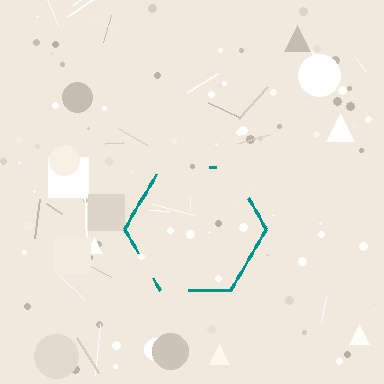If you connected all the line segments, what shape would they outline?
They would outline a hexagon.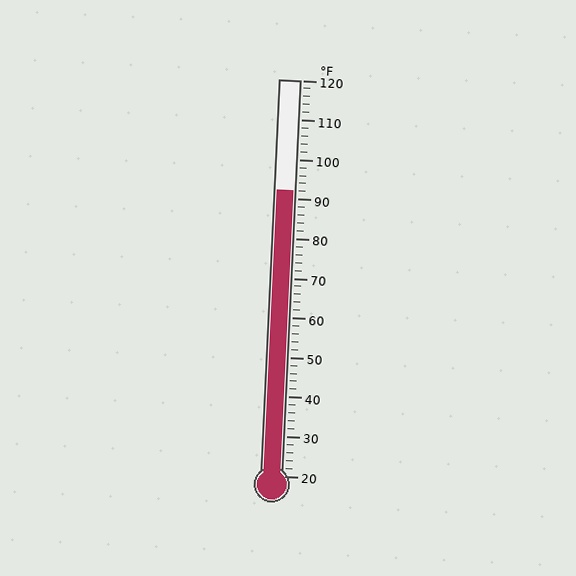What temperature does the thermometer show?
The thermometer shows approximately 92°F.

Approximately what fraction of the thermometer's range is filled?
The thermometer is filled to approximately 70% of its range.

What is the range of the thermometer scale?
The thermometer scale ranges from 20°F to 120°F.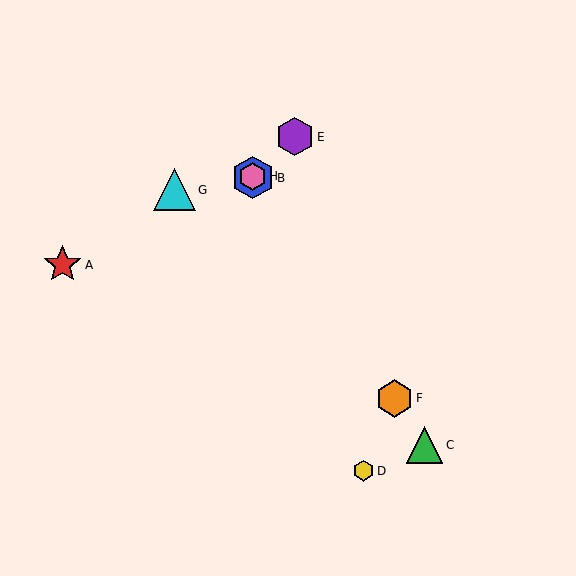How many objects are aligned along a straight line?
4 objects (B, C, F, H) are aligned along a straight line.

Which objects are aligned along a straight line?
Objects B, C, F, H are aligned along a straight line.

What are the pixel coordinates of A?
Object A is at (63, 265).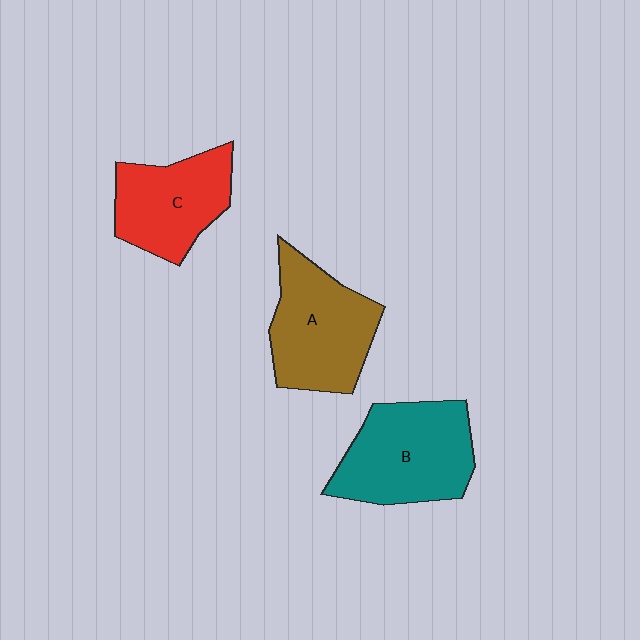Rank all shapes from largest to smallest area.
From largest to smallest: B (teal), A (brown), C (red).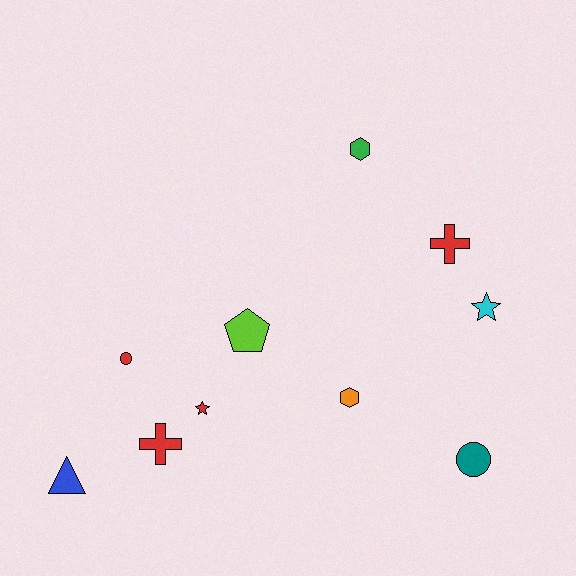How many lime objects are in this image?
There is 1 lime object.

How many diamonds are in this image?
There are no diamonds.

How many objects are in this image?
There are 10 objects.